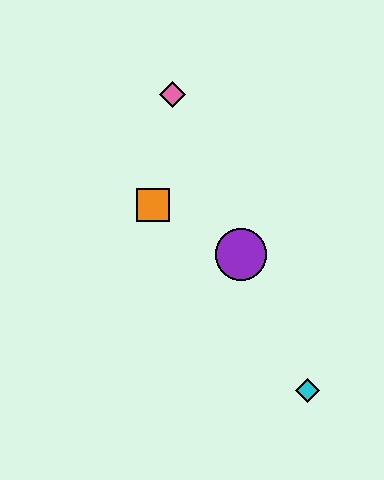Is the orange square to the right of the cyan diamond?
No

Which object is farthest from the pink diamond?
The cyan diamond is farthest from the pink diamond.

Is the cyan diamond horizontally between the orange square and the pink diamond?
No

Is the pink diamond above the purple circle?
Yes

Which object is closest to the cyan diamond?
The purple circle is closest to the cyan diamond.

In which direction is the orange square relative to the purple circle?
The orange square is to the left of the purple circle.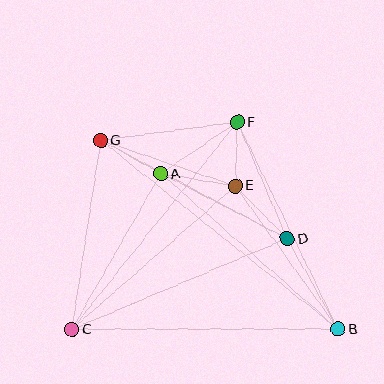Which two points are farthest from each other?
Points B and G are farthest from each other.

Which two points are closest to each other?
Points E and F are closest to each other.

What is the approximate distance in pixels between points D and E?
The distance between D and E is approximately 74 pixels.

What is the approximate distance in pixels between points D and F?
The distance between D and F is approximately 127 pixels.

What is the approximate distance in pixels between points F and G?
The distance between F and G is approximately 138 pixels.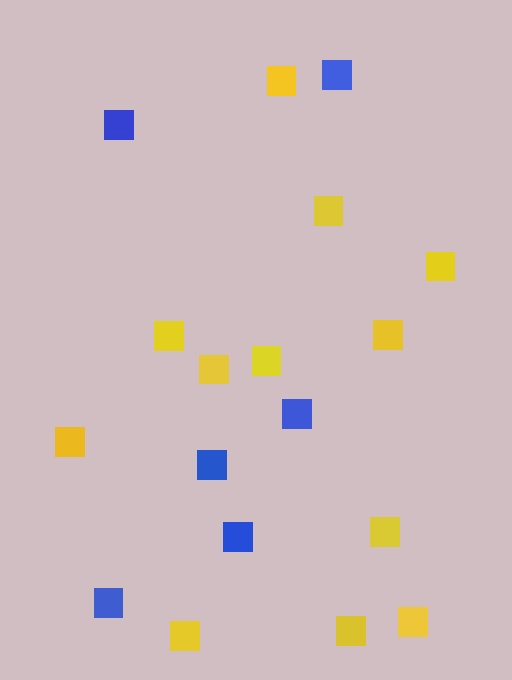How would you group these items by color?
There are 2 groups: one group of blue squares (6) and one group of yellow squares (12).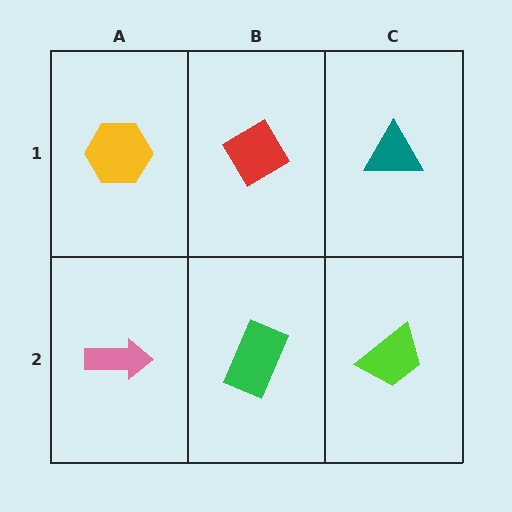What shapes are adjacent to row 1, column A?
A pink arrow (row 2, column A), a red diamond (row 1, column B).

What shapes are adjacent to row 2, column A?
A yellow hexagon (row 1, column A), a green rectangle (row 2, column B).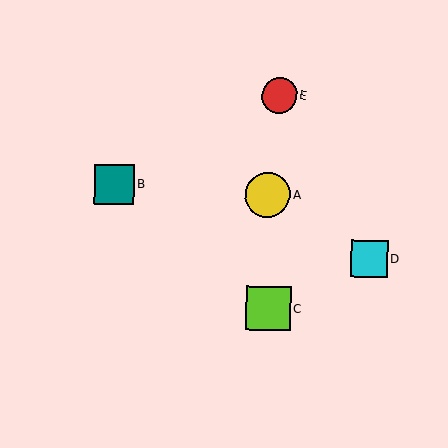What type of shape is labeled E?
Shape E is a red circle.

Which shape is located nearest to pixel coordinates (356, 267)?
The cyan square (labeled D) at (369, 259) is nearest to that location.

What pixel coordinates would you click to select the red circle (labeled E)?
Click at (279, 95) to select the red circle E.